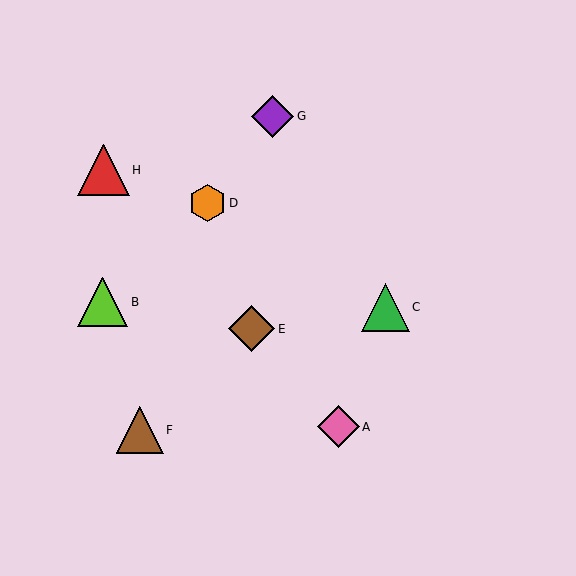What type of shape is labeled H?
Shape H is a red triangle.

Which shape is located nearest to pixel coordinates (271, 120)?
The purple diamond (labeled G) at (273, 116) is nearest to that location.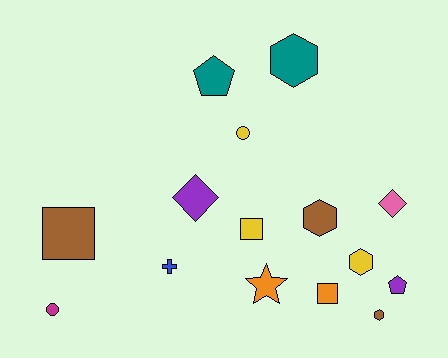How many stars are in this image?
There is 1 star.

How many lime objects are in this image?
There are no lime objects.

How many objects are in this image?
There are 15 objects.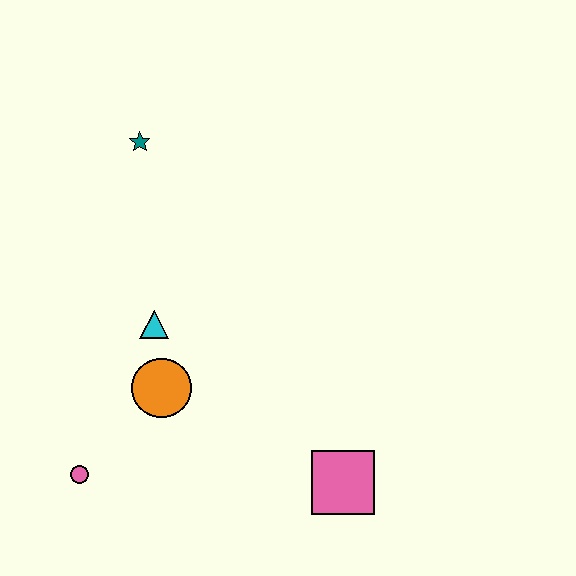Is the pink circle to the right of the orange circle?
No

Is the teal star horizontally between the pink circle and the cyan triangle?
Yes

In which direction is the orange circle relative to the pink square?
The orange circle is to the left of the pink square.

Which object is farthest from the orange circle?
The teal star is farthest from the orange circle.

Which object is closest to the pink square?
The orange circle is closest to the pink square.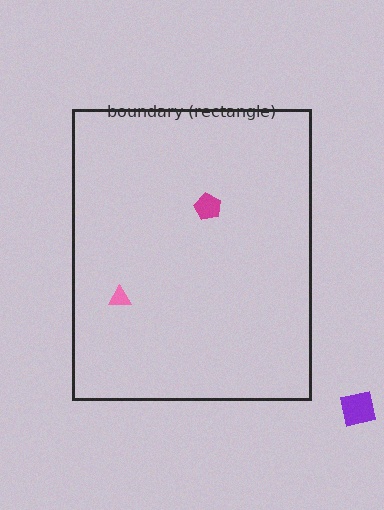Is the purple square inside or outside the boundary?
Outside.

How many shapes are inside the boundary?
2 inside, 1 outside.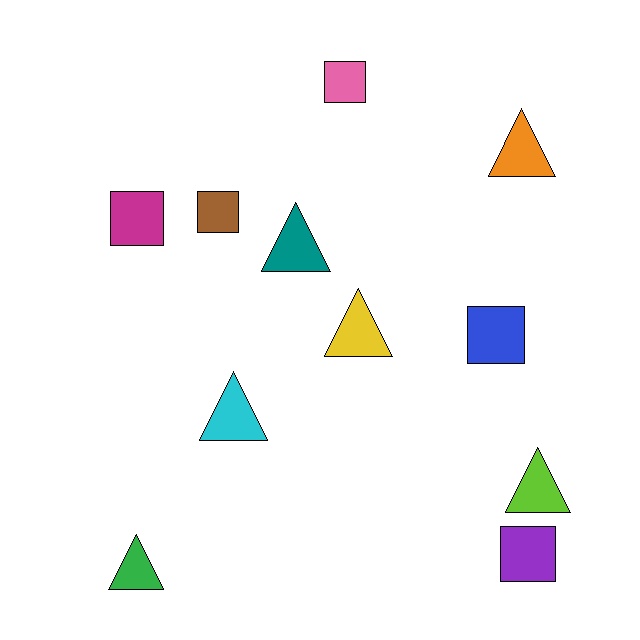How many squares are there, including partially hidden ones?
There are 5 squares.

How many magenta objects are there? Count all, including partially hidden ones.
There is 1 magenta object.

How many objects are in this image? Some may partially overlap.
There are 11 objects.